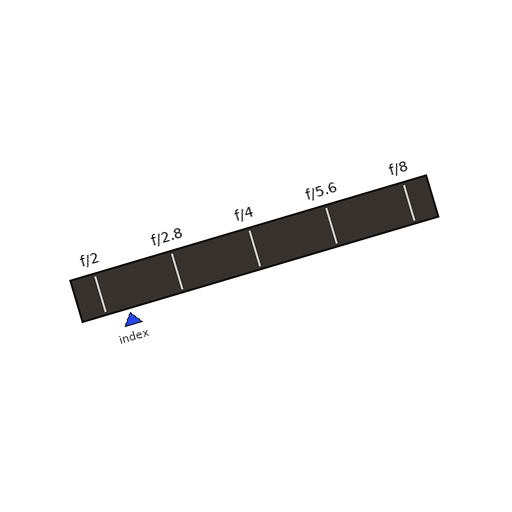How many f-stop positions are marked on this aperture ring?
There are 5 f-stop positions marked.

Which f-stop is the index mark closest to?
The index mark is closest to f/2.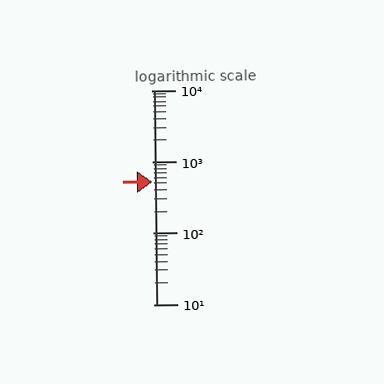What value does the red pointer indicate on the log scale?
The pointer indicates approximately 520.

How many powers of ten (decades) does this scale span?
The scale spans 3 decades, from 10 to 10000.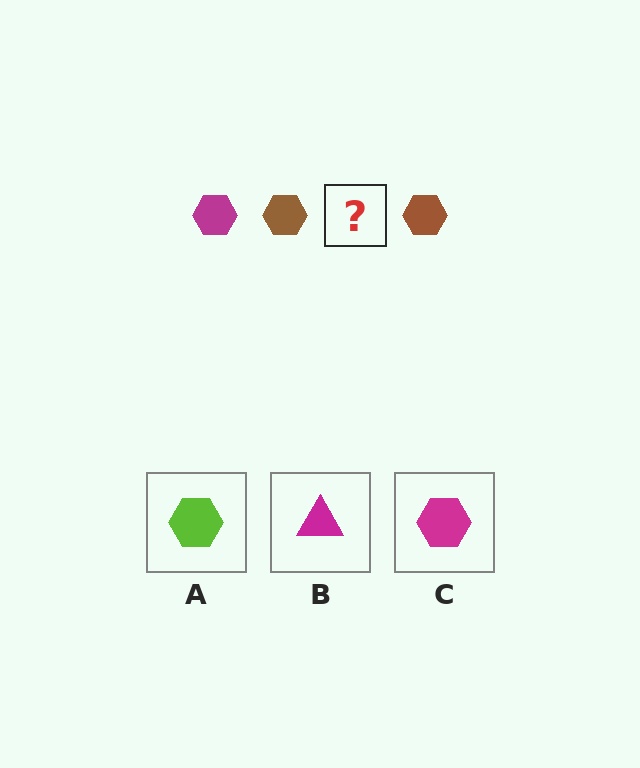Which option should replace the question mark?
Option C.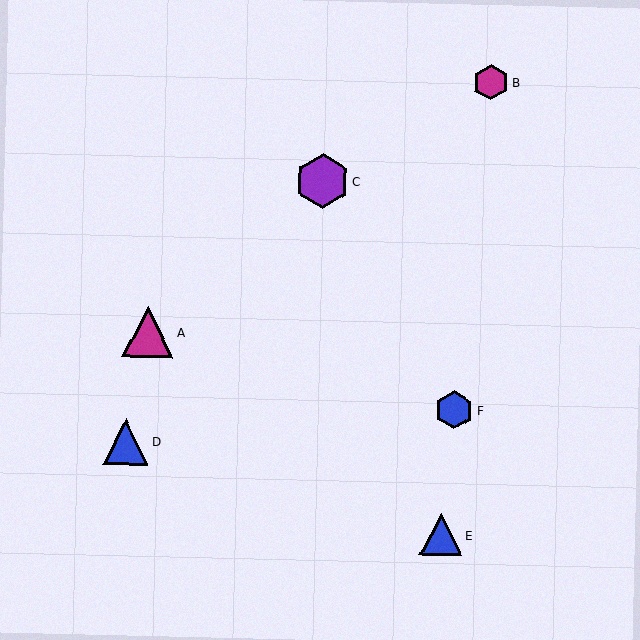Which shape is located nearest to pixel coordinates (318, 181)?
The purple hexagon (labeled C) at (322, 181) is nearest to that location.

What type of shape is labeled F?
Shape F is a blue hexagon.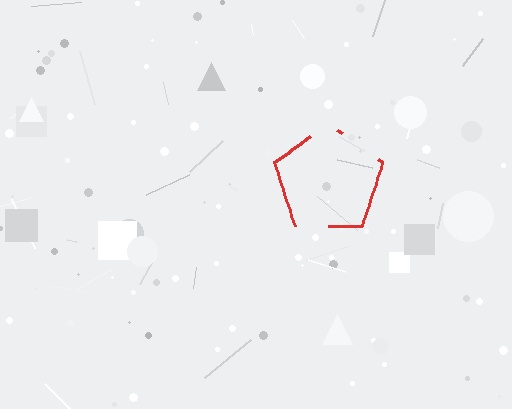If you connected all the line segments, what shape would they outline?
They would outline a pentagon.